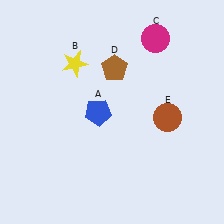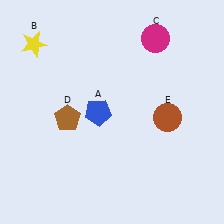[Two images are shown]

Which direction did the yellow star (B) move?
The yellow star (B) moved left.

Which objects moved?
The objects that moved are: the yellow star (B), the brown pentagon (D).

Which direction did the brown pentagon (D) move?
The brown pentagon (D) moved down.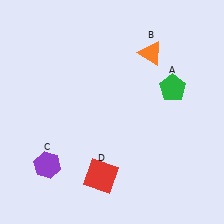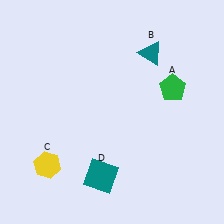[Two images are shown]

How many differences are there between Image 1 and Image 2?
There are 3 differences between the two images.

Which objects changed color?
B changed from orange to teal. C changed from purple to yellow. D changed from red to teal.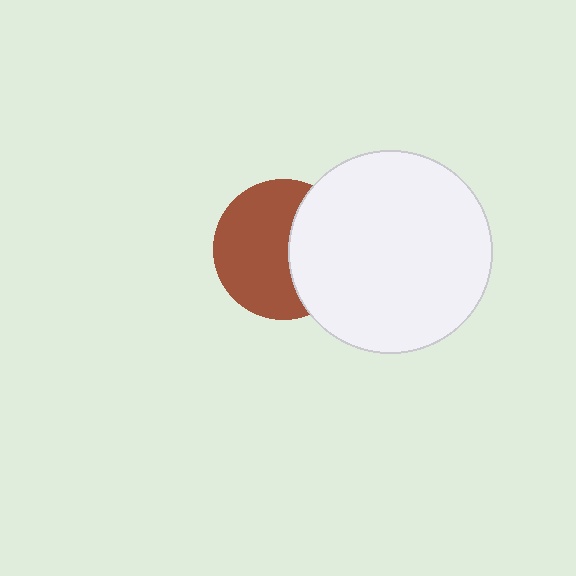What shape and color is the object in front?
The object in front is a white circle.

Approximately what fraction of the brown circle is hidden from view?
Roughly 39% of the brown circle is hidden behind the white circle.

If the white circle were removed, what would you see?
You would see the complete brown circle.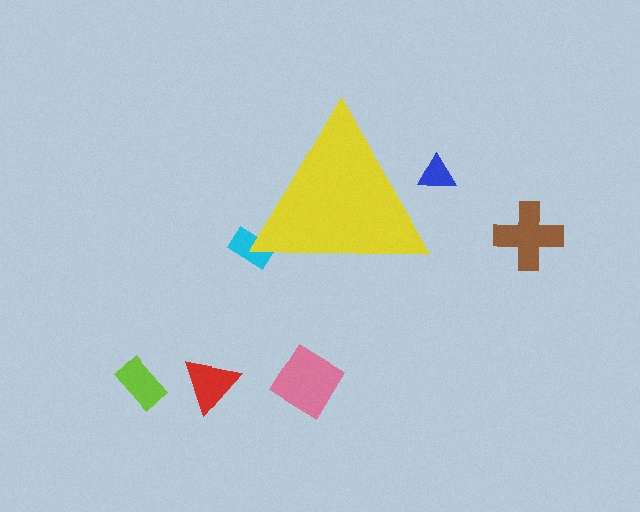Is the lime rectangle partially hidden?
No, the lime rectangle is fully visible.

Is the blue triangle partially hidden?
Yes, the blue triangle is partially hidden behind the yellow triangle.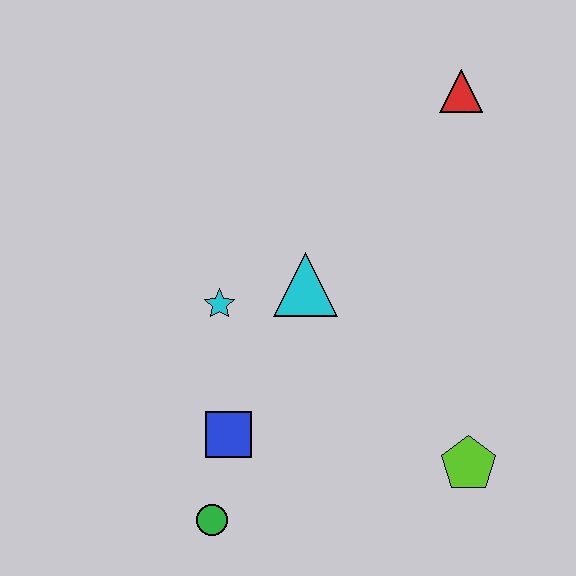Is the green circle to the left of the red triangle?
Yes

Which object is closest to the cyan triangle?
The cyan star is closest to the cyan triangle.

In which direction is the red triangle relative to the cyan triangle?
The red triangle is above the cyan triangle.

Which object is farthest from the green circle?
The red triangle is farthest from the green circle.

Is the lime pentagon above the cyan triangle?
No